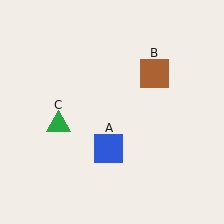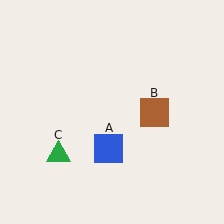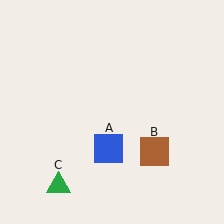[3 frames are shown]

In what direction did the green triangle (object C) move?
The green triangle (object C) moved down.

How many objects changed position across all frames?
2 objects changed position: brown square (object B), green triangle (object C).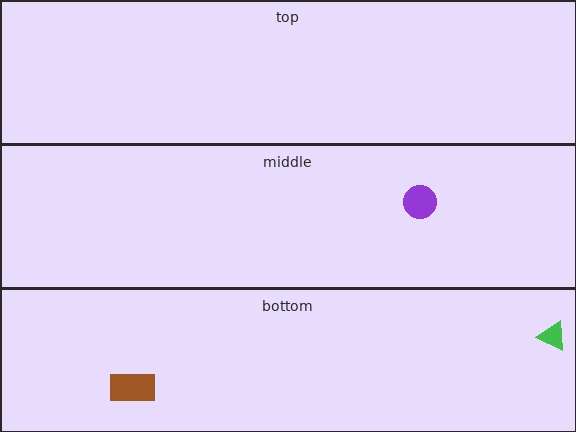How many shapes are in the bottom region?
2.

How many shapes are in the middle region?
1.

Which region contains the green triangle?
The bottom region.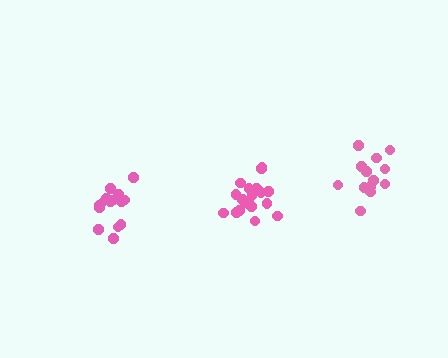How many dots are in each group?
Group 1: 15 dots, Group 2: 14 dots, Group 3: 19 dots (48 total).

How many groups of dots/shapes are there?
There are 3 groups.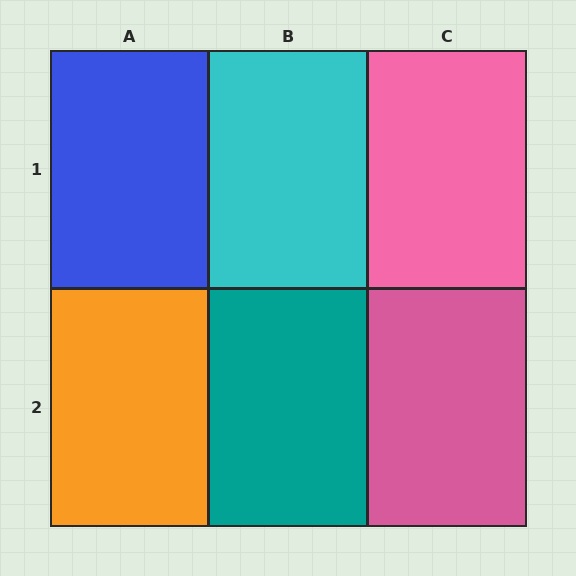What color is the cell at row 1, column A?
Blue.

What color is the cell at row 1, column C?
Pink.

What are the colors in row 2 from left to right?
Orange, teal, pink.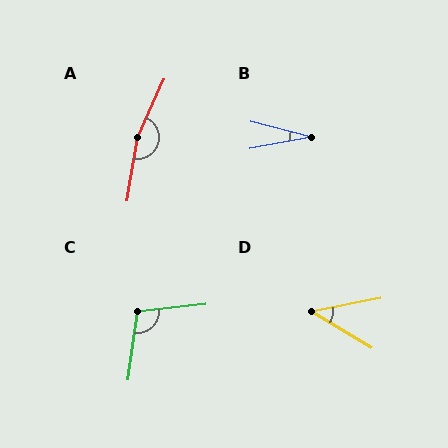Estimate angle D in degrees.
Approximately 42 degrees.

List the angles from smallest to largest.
B (24°), D (42°), C (104°), A (165°).